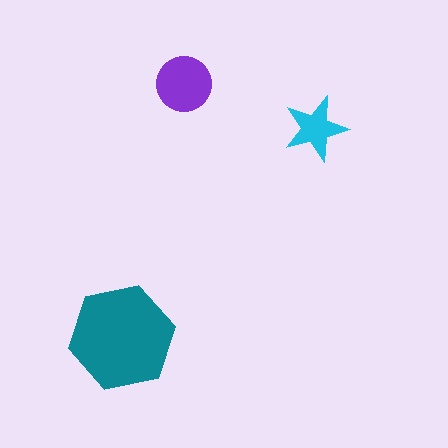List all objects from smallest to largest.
The cyan star, the purple circle, the teal hexagon.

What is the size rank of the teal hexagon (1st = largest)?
1st.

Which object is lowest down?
The teal hexagon is bottommost.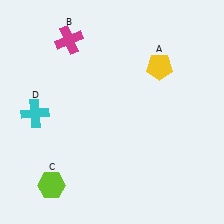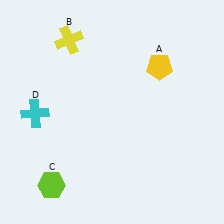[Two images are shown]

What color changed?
The cross (B) changed from magenta in Image 1 to yellow in Image 2.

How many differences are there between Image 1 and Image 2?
There is 1 difference between the two images.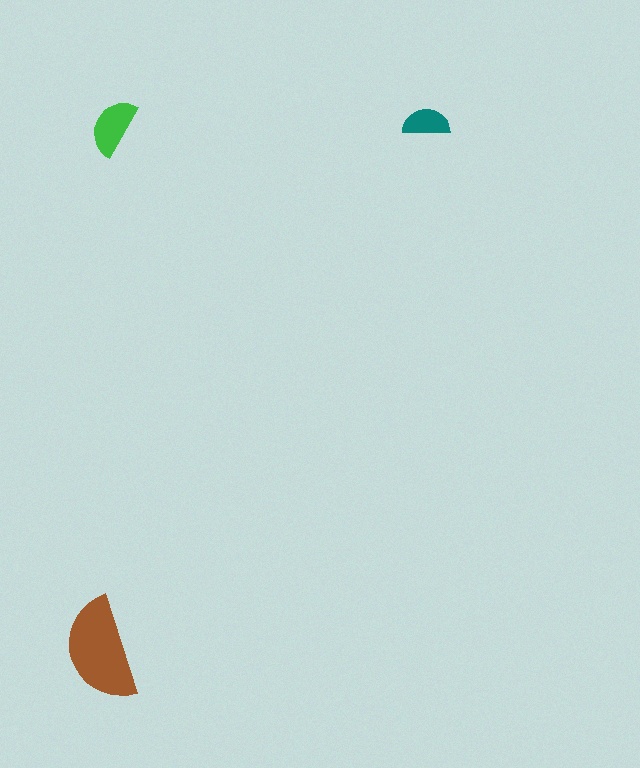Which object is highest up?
The teal semicircle is topmost.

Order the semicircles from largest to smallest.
the brown one, the green one, the teal one.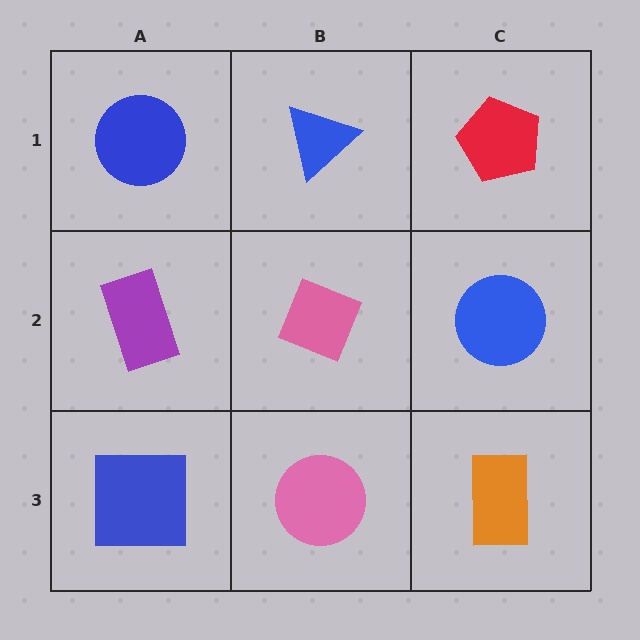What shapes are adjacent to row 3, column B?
A pink diamond (row 2, column B), a blue square (row 3, column A), an orange rectangle (row 3, column C).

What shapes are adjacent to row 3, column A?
A purple rectangle (row 2, column A), a pink circle (row 3, column B).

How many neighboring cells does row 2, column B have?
4.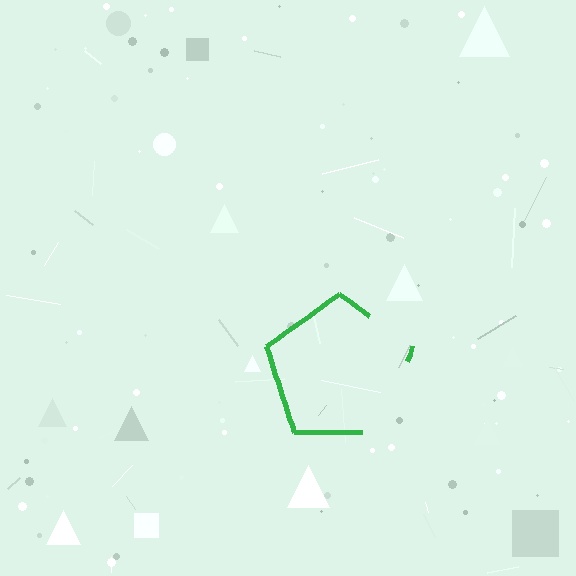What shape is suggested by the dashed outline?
The dashed outline suggests a pentagon.